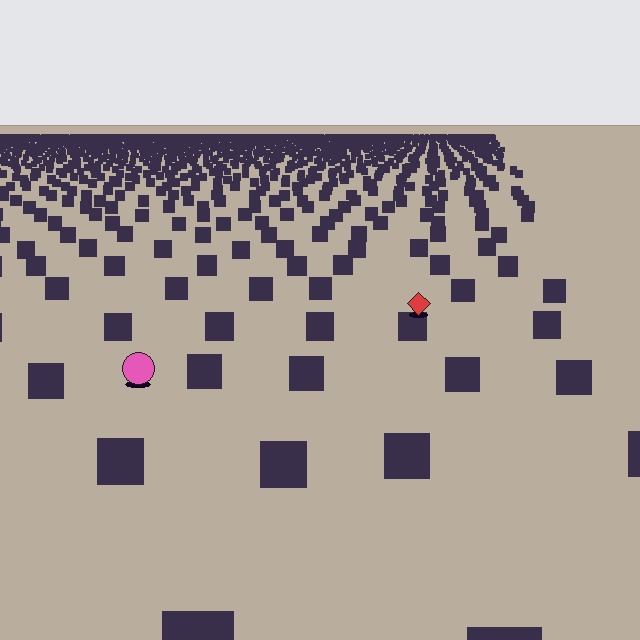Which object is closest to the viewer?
The pink circle is closest. The texture marks near it are larger and more spread out.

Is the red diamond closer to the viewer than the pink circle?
No. The pink circle is closer — you can tell from the texture gradient: the ground texture is coarser near it.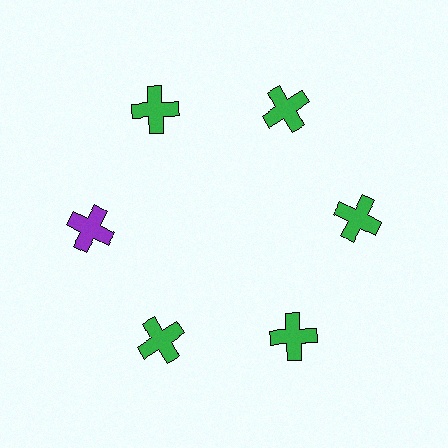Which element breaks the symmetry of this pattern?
The purple cross at roughly the 9 o'clock position breaks the symmetry. All other shapes are green crosses.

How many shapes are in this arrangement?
There are 6 shapes arranged in a ring pattern.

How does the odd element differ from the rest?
It has a different color: purple instead of green.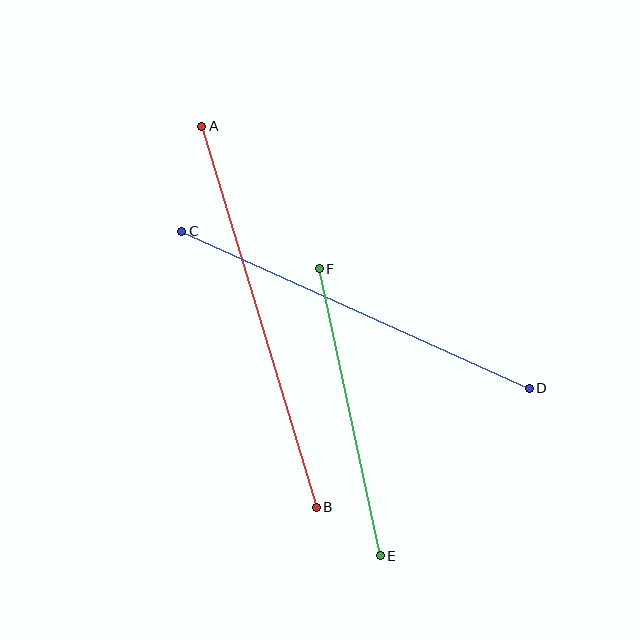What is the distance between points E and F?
The distance is approximately 294 pixels.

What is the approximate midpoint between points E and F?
The midpoint is at approximately (350, 412) pixels.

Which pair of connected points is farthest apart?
Points A and B are farthest apart.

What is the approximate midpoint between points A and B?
The midpoint is at approximately (259, 317) pixels.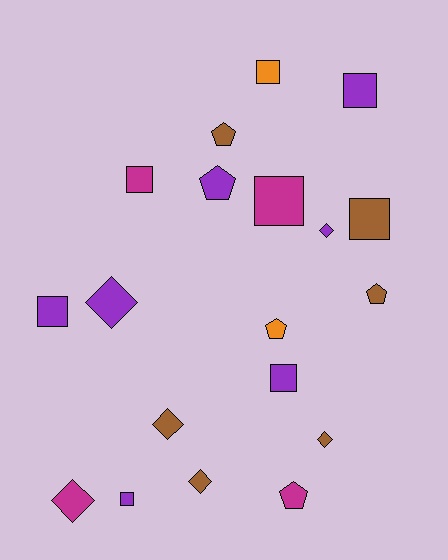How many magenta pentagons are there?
There is 1 magenta pentagon.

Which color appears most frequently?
Purple, with 7 objects.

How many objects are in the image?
There are 19 objects.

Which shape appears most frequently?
Square, with 8 objects.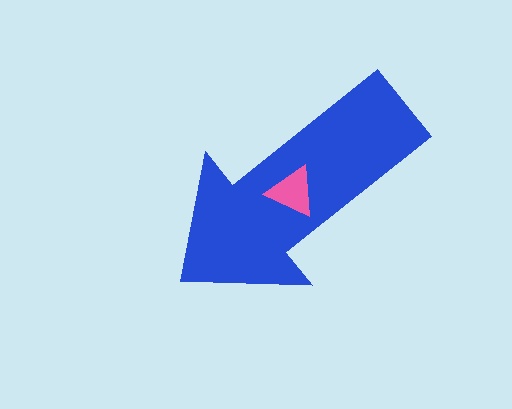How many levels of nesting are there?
2.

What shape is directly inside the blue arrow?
The pink triangle.